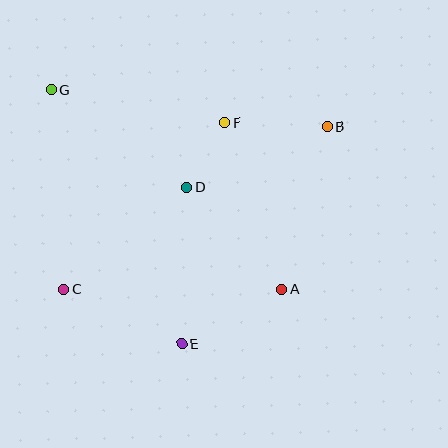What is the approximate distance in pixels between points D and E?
The distance between D and E is approximately 157 pixels.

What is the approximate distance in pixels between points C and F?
The distance between C and F is approximately 232 pixels.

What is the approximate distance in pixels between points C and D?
The distance between C and D is approximately 160 pixels.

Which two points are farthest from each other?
Points B and C are farthest from each other.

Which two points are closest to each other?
Points D and F are closest to each other.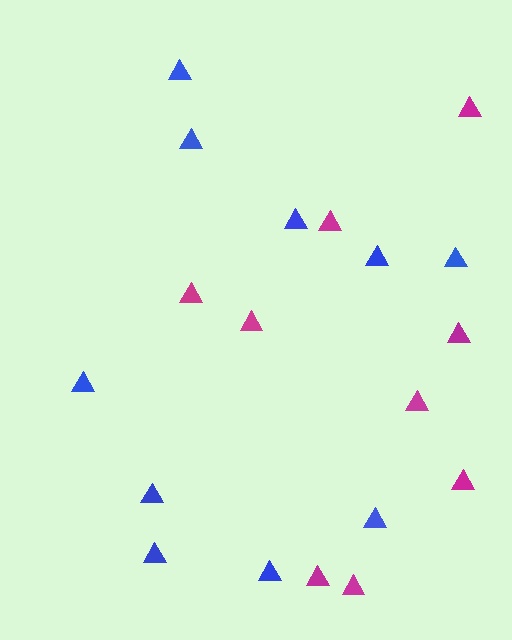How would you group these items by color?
There are 2 groups: one group of magenta triangles (9) and one group of blue triangles (10).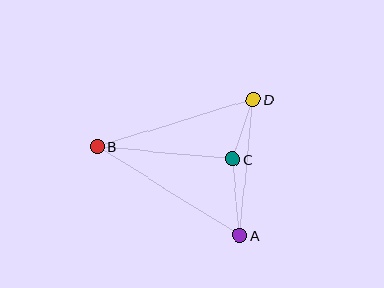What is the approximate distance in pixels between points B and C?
The distance between B and C is approximately 136 pixels.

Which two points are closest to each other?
Points C and D are closest to each other.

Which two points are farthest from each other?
Points A and B are farthest from each other.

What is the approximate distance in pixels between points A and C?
The distance between A and C is approximately 77 pixels.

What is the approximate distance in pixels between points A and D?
The distance between A and D is approximately 136 pixels.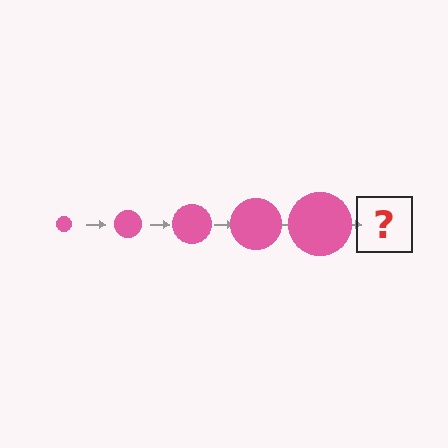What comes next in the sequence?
The next element should be a pink circle, larger than the previous one.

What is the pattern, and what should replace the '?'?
The pattern is that the circle gets progressively larger each step. The '?' should be a pink circle, larger than the previous one.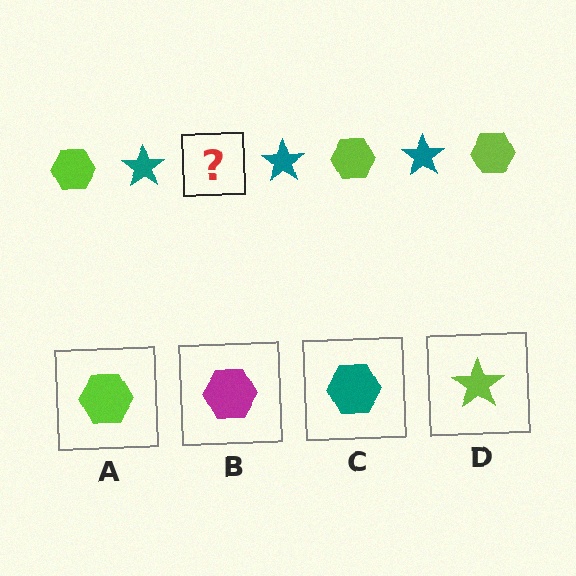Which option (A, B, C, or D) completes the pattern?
A.